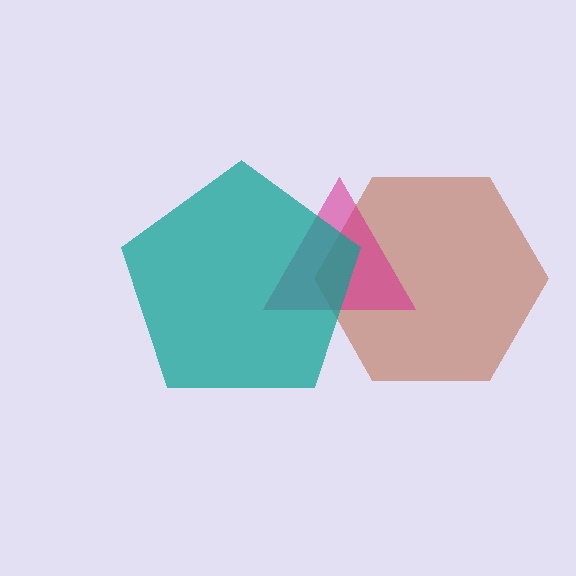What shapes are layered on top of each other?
The layered shapes are: a brown hexagon, a magenta triangle, a teal pentagon.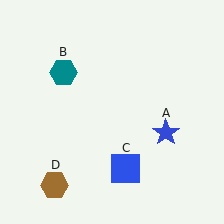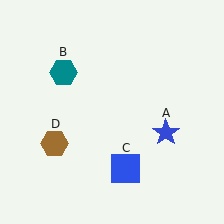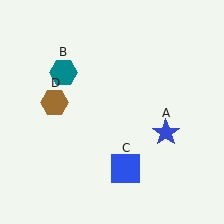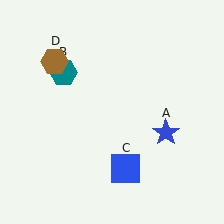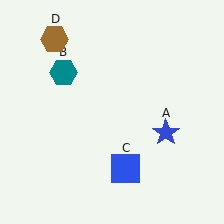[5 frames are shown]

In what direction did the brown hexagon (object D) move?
The brown hexagon (object D) moved up.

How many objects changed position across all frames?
1 object changed position: brown hexagon (object D).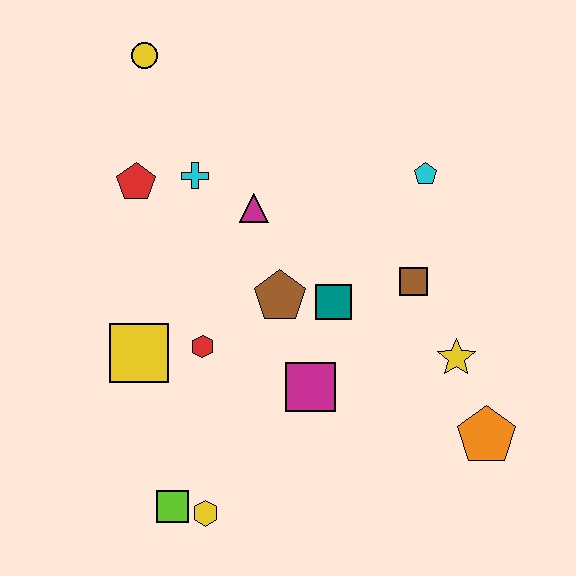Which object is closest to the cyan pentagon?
The brown square is closest to the cyan pentagon.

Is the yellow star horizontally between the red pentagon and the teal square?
No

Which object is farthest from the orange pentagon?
The yellow circle is farthest from the orange pentagon.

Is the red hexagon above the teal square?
No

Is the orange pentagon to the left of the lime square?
No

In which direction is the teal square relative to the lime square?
The teal square is above the lime square.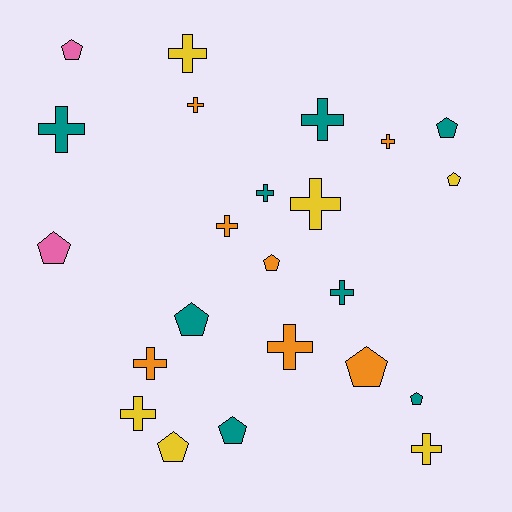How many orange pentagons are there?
There are 2 orange pentagons.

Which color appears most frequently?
Teal, with 8 objects.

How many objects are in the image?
There are 23 objects.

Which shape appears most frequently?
Cross, with 13 objects.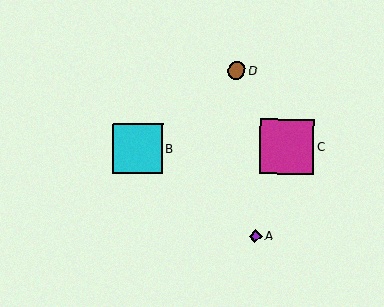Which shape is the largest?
The magenta square (labeled C) is the largest.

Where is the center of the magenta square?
The center of the magenta square is at (286, 147).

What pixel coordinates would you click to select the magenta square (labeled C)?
Click at (286, 147) to select the magenta square C.